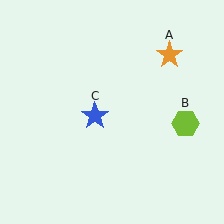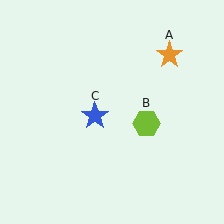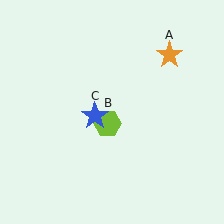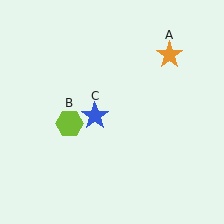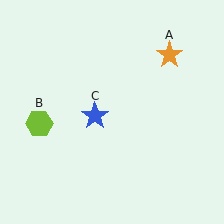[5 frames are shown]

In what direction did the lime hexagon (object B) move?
The lime hexagon (object B) moved left.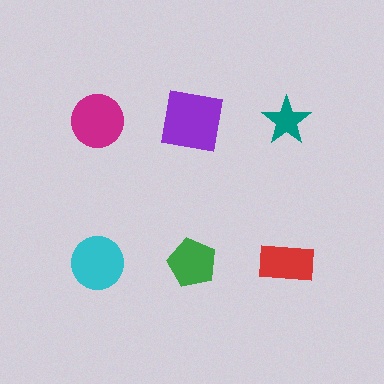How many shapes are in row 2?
3 shapes.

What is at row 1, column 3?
A teal star.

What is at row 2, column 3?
A red rectangle.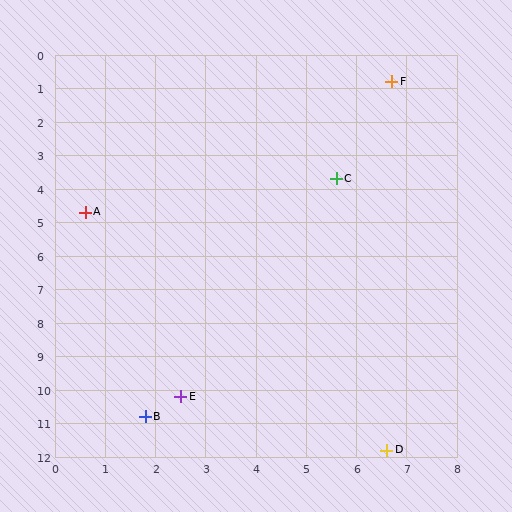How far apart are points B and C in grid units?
Points B and C are about 8.1 grid units apart.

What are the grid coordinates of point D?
Point D is at approximately (6.6, 11.8).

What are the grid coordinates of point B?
Point B is at approximately (1.8, 10.8).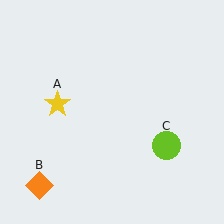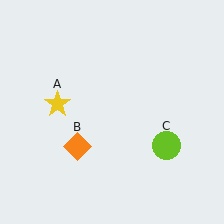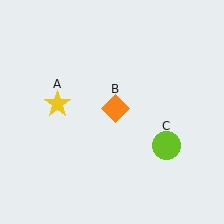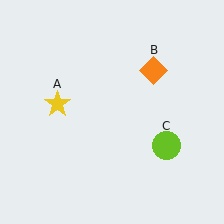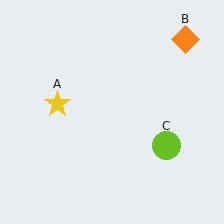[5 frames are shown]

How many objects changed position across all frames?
1 object changed position: orange diamond (object B).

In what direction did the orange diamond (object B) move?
The orange diamond (object B) moved up and to the right.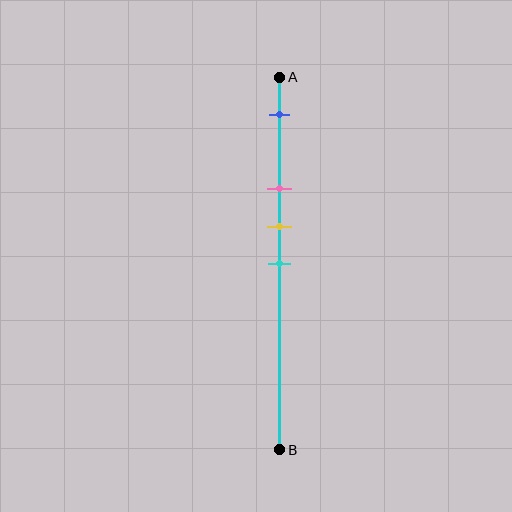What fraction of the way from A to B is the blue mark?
The blue mark is approximately 10% (0.1) of the way from A to B.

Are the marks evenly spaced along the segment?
No, the marks are not evenly spaced.